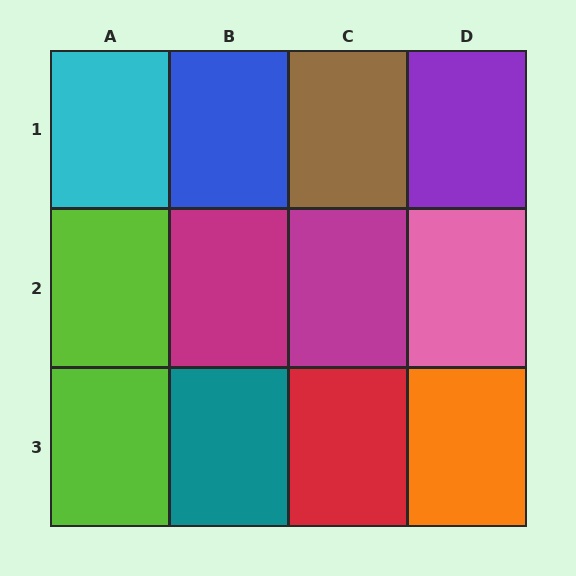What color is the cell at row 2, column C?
Magenta.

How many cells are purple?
1 cell is purple.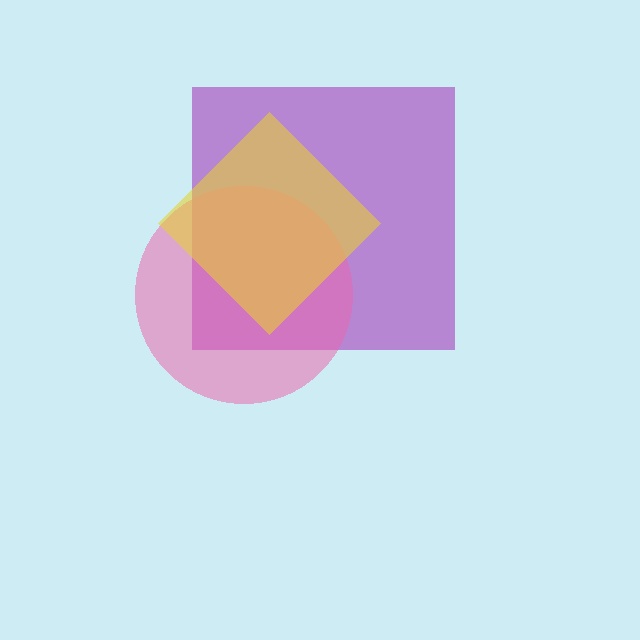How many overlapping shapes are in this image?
There are 3 overlapping shapes in the image.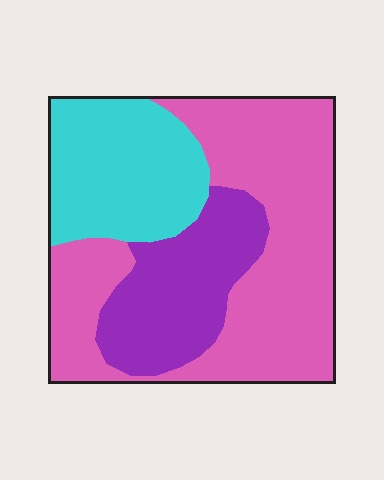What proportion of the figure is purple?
Purple takes up about one quarter (1/4) of the figure.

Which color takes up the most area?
Pink, at roughly 50%.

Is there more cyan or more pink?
Pink.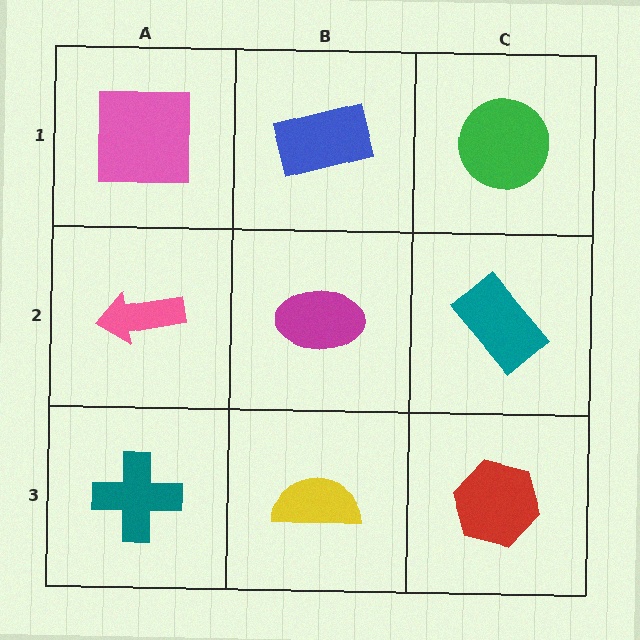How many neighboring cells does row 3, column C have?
2.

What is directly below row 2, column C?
A red hexagon.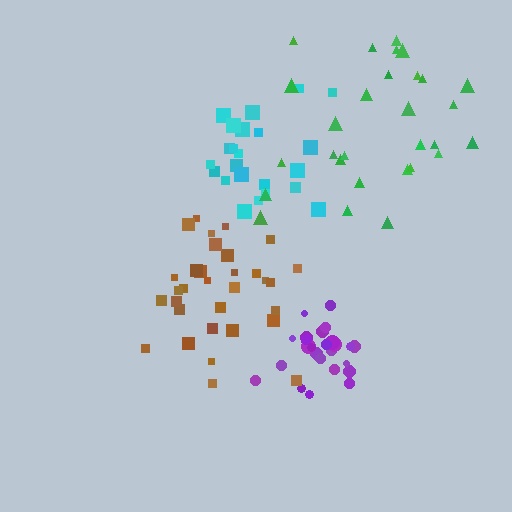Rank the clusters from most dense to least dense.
purple, cyan, brown, green.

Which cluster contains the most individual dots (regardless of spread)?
Brown (33).